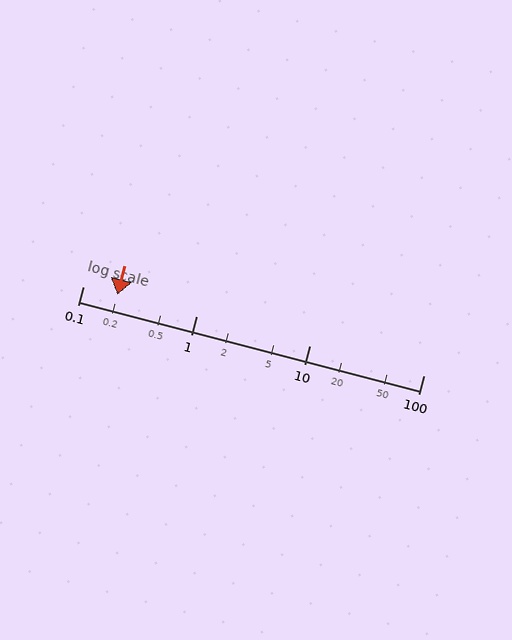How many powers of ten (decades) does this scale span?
The scale spans 3 decades, from 0.1 to 100.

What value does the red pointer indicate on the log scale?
The pointer indicates approximately 0.2.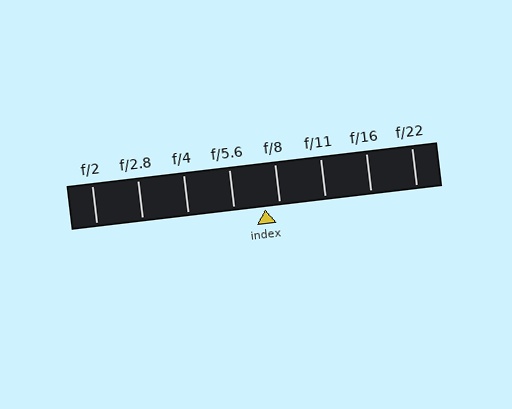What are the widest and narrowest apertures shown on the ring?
The widest aperture shown is f/2 and the narrowest is f/22.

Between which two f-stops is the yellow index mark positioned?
The index mark is between f/5.6 and f/8.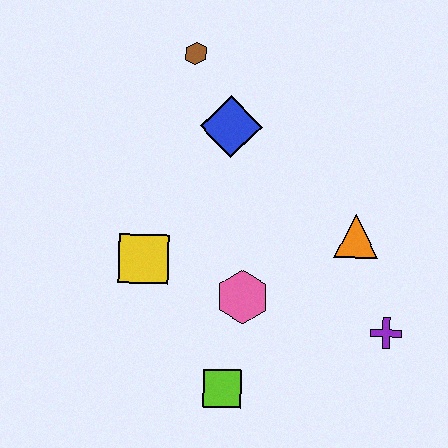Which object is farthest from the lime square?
The brown hexagon is farthest from the lime square.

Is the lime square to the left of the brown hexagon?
No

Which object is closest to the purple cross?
The orange triangle is closest to the purple cross.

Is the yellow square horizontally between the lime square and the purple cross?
No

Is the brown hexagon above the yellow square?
Yes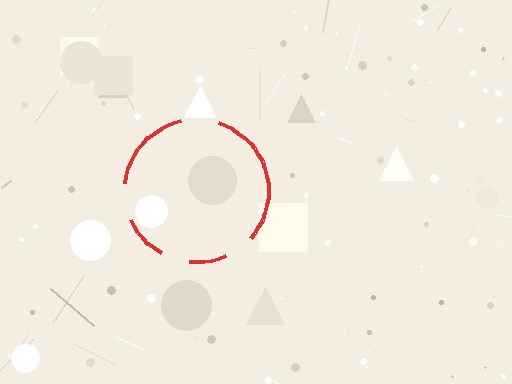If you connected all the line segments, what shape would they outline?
They would outline a circle.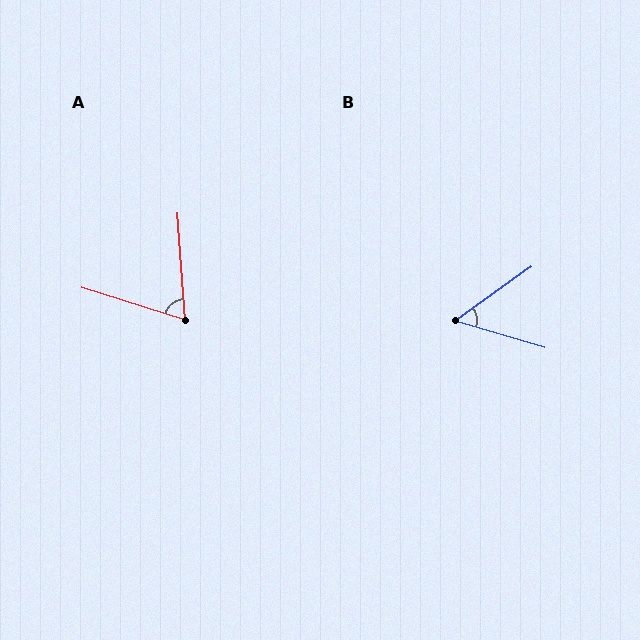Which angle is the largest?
A, at approximately 68 degrees.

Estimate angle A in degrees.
Approximately 68 degrees.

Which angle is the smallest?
B, at approximately 52 degrees.